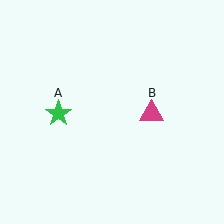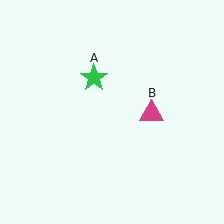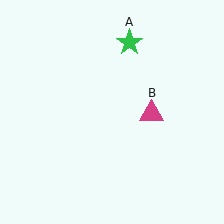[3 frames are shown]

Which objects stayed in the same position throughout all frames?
Magenta triangle (object B) remained stationary.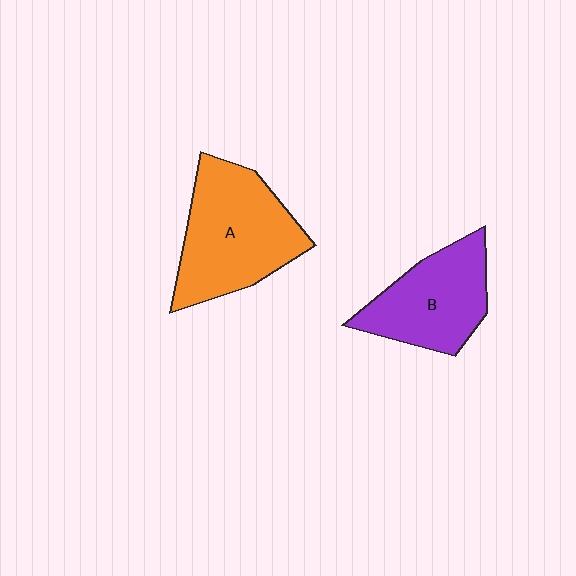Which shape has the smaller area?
Shape B (purple).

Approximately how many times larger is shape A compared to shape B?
Approximately 1.3 times.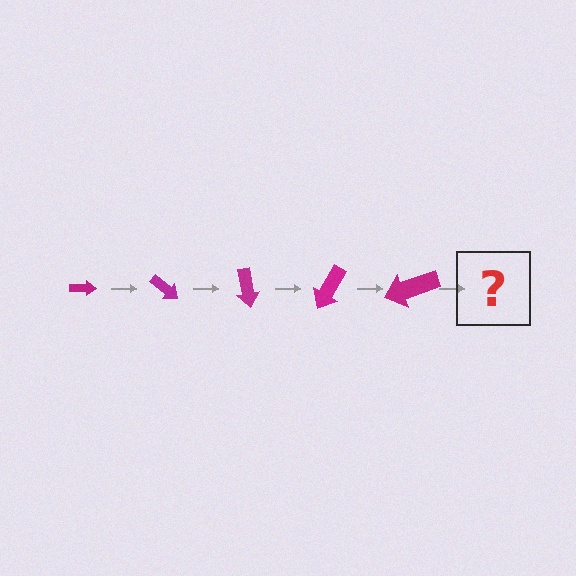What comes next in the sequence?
The next element should be an arrow, larger than the previous one and rotated 200 degrees from the start.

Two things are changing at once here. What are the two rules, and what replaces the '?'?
The two rules are that the arrow grows larger each step and it rotates 40 degrees each step. The '?' should be an arrow, larger than the previous one and rotated 200 degrees from the start.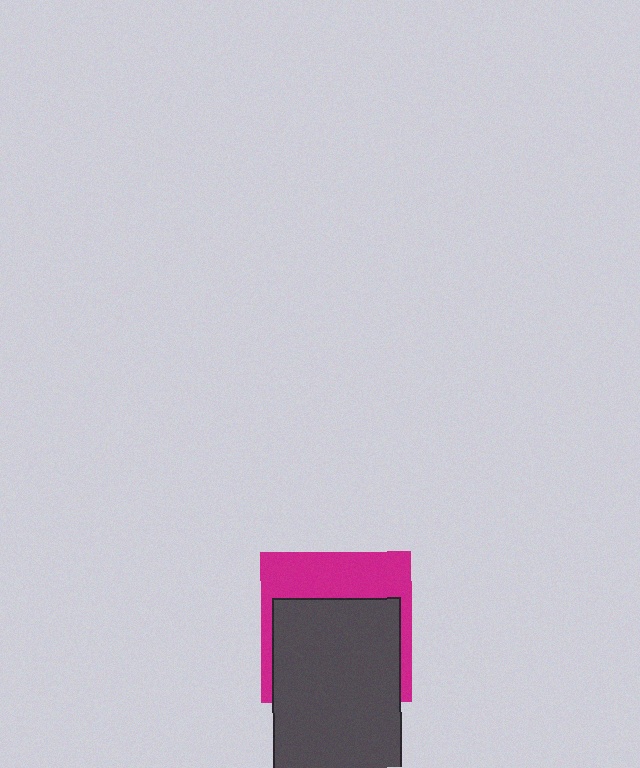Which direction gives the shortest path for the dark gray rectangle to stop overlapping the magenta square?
Moving down gives the shortest separation.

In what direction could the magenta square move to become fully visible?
The magenta square could move up. That would shift it out from behind the dark gray rectangle entirely.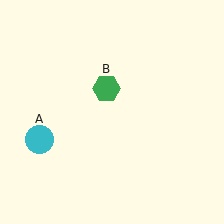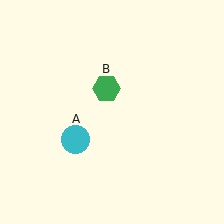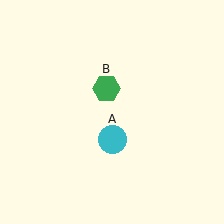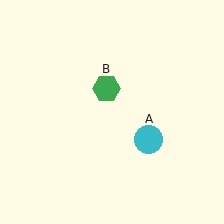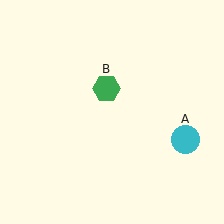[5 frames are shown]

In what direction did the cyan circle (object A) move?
The cyan circle (object A) moved right.